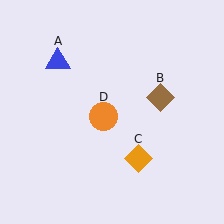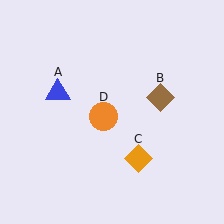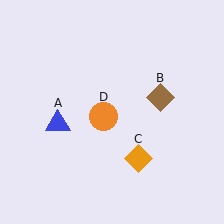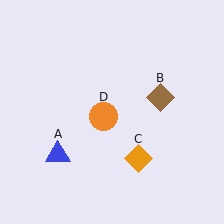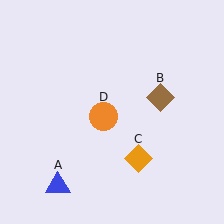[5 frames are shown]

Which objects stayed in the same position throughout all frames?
Brown diamond (object B) and orange diamond (object C) and orange circle (object D) remained stationary.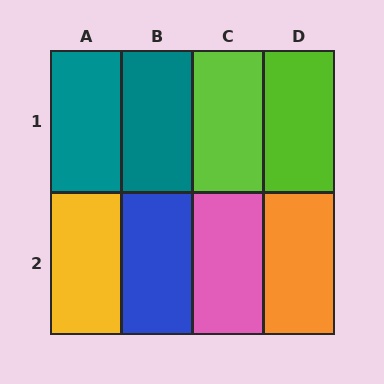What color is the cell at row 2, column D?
Orange.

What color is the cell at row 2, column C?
Pink.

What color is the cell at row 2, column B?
Blue.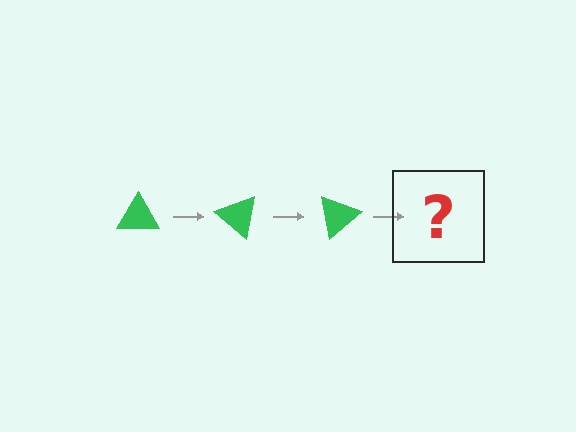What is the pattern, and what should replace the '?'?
The pattern is that the triangle rotates 40 degrees each step. The '?' should be a green triangle rotated 120 degrees.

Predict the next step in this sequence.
The next step is a green triangle rotated 120 degrees.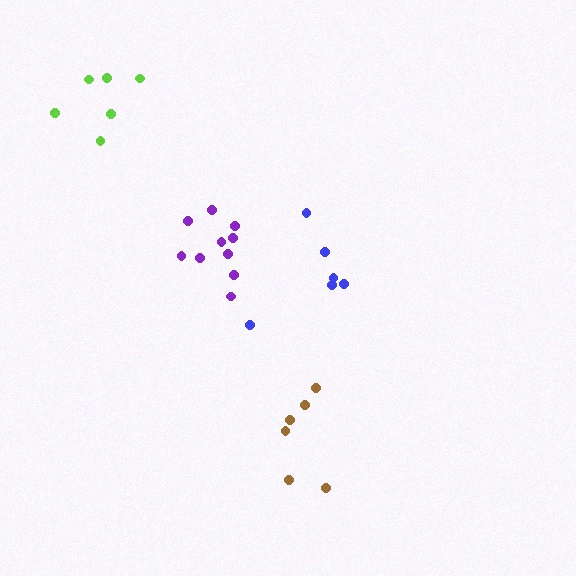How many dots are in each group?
Group 1: 6 dots, Group 2: 10 dots, Group 3: 6 dots, Group 4: 6 dots (28 total).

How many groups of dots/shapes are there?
There are 4 groups.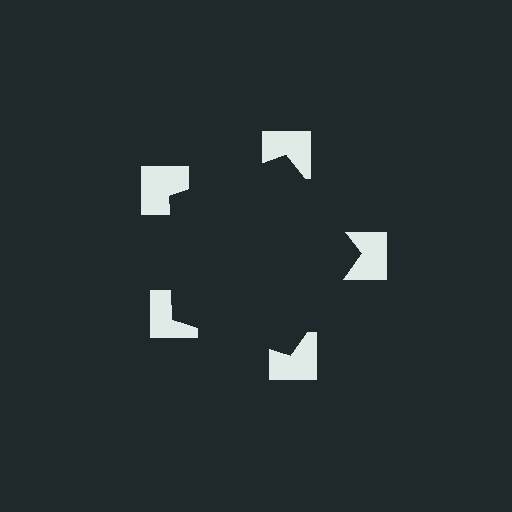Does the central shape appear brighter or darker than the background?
It typically appears slightly darker than the background, even though no actual brightness change is drawn.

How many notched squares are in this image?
There are 5 — one at each vertex of the illusory pentagon.